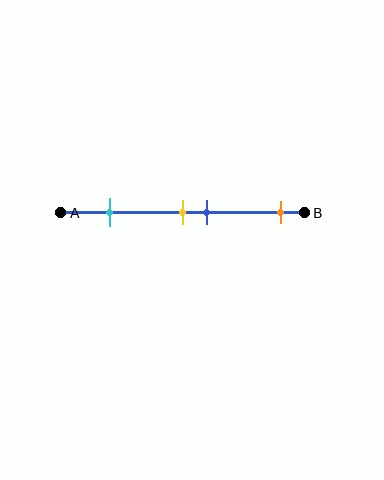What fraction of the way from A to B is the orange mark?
The orange mark is approximately 90% (0.9) of the way from A to B.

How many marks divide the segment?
There are 4 marks dividing the segment.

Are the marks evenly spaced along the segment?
No, the marks are not evenly spaced.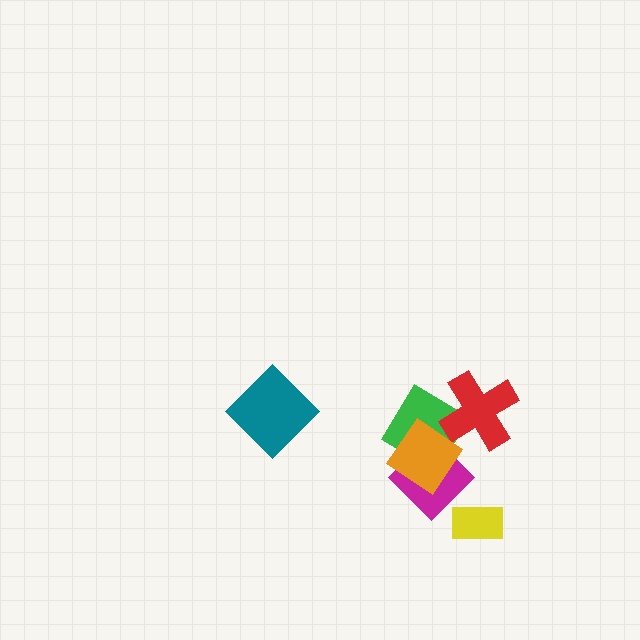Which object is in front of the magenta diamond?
The orange diamond is in front of the magenta diamond.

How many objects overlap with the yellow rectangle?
0 objects overlap with the yellow rectangle.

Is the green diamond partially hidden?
Yes, it is partially covered by another shape.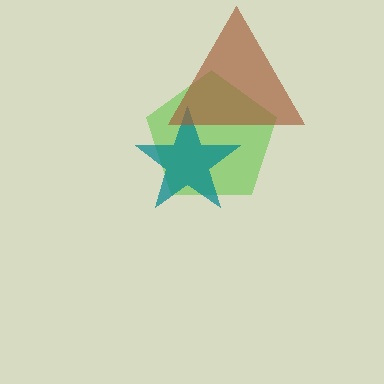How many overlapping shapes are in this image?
There are 3 overlapping shapes in the image.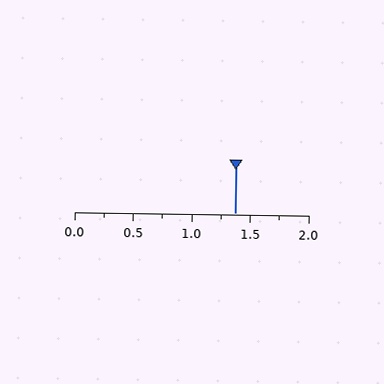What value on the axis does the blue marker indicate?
The marker indicates approximately 1.38.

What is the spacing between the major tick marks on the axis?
The major ticks are spaced 0.5 apart.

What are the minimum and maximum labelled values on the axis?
The axis runs from 0.0 to 2.0.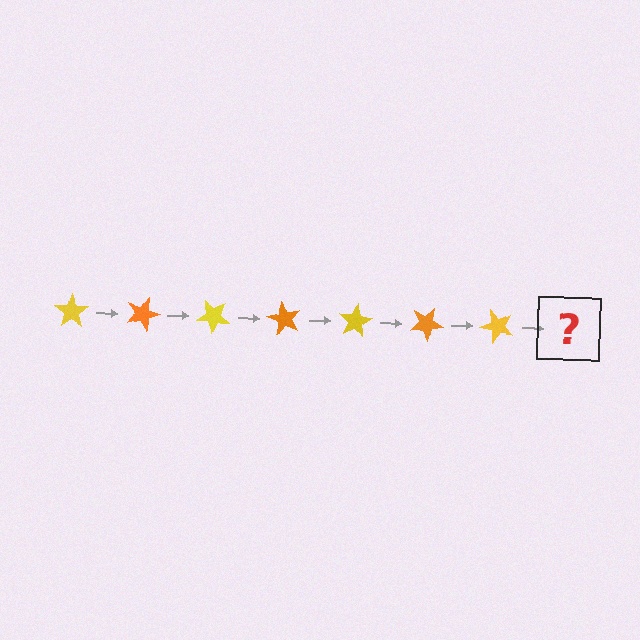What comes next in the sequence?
The next element should be an orange star, rotated 140 degrees from the start.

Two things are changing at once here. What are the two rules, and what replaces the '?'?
The two rules are that it rotates 20 degrees each step and the color cycles through yellow and orange. The '?' should be an orange star, rotated 140 degrees from the start.